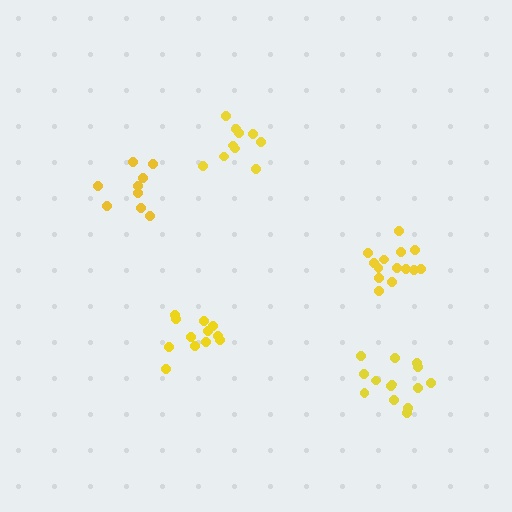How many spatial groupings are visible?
There are 5 spatial groupings.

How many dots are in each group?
Group 1: 9 dots, Group 2: 14 dots, Group 3: 12 dots, Group 4: 10 dots, Group 5: 14 dots (59 total).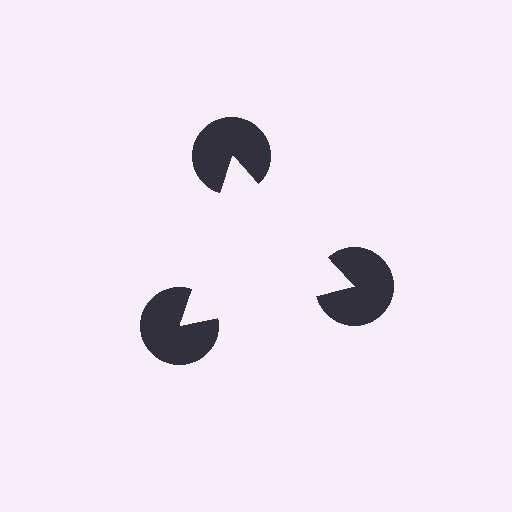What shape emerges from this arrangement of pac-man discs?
An illusory triangle — its edges are inferred from the aligned wedge cuts in the pac-man discs, not physically drawn.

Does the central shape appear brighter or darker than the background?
It typically appears slightly brighter than the background, even though no actual brightness change is drawn.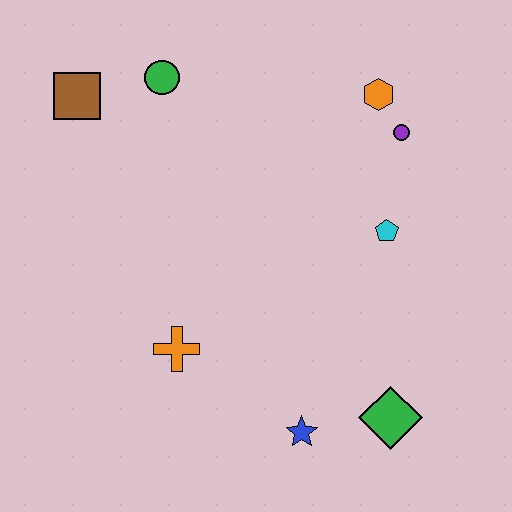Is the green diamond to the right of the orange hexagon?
Yes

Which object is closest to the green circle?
The brown square is closest to the green circle.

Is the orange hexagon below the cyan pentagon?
No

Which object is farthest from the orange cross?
The orange hexagon is farthest from the orange cross.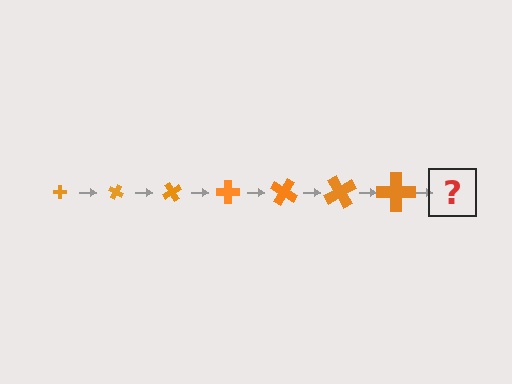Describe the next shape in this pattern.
It should be a cross, larger than the previous one and rotated 210 degrees from the start.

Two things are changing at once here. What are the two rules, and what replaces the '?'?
The two rules are that the cross grows larger each step and it rotates 30 degrees each step. The '?' should be a cross, larger than the previous one and rotated 210 degrees from the start.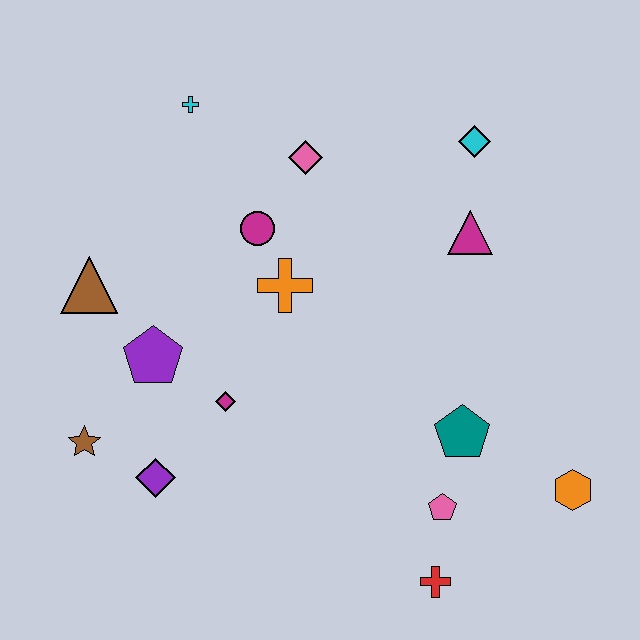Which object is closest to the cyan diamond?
The magenta triangle is closest to the cyan diamond.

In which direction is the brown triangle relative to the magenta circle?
The brown triangle is to the left of the magenta circle.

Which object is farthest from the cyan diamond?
The brown star is farthest from the cyan diamond.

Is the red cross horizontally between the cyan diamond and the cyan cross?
Yes